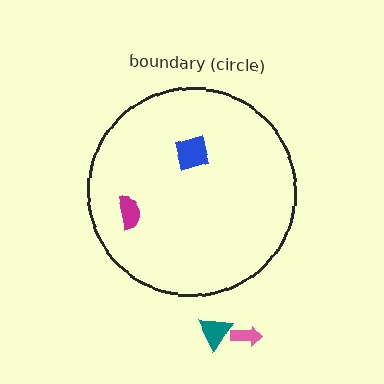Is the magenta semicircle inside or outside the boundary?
Inside.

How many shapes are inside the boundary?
2 inside, 2 outside.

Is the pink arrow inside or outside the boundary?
Outside.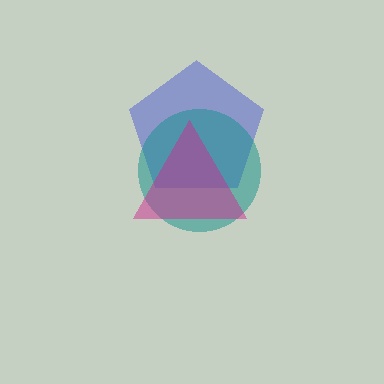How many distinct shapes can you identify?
There are 3 distinct shapes: a blue pentagon, a teal circle, a magenta triangle.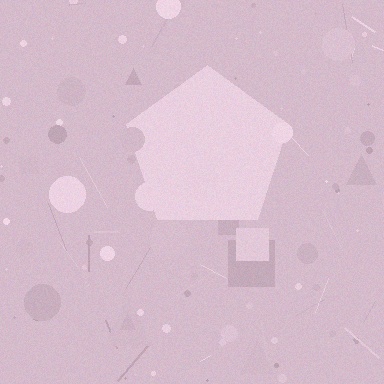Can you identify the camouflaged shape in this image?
The camouflaged shape is a pentagon.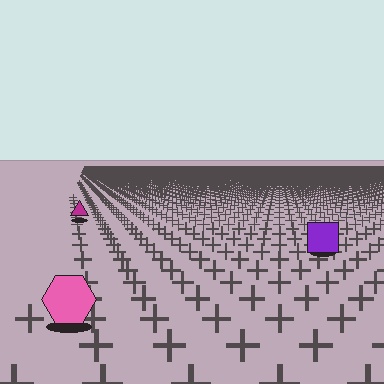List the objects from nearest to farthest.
From nearest to farthest: the pink hexagon, the purple square, the magenta triangle.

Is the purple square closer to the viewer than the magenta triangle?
Yes. The purple square is closer — you can tell from the texture gradient: the ground texture is coarser near it.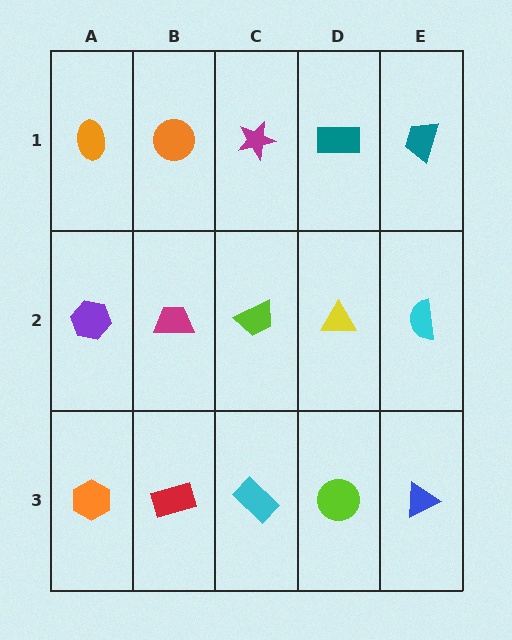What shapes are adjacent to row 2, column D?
A teal rectangle (row 1, column D), a lime circle (row 3, column D), a lime trapezoid (row 2, column C), a cyan semicircle (row 2, column E).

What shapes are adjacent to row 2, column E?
A teal trapezoid (row 1, column E), a blue triangle (row 3, column E), a yellow triangle (row 2, column D).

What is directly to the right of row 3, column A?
A red rectangle.